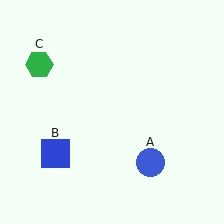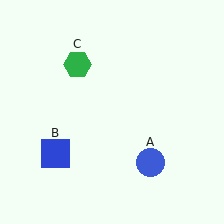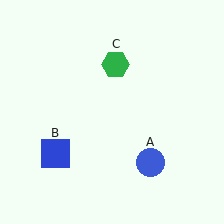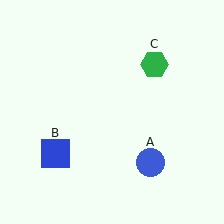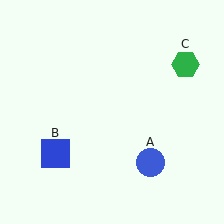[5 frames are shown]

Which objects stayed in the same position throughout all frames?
Blue circle (object A) and blue square (object B) remained stationary.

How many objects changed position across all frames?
1 object changed position: green hexagon (object C).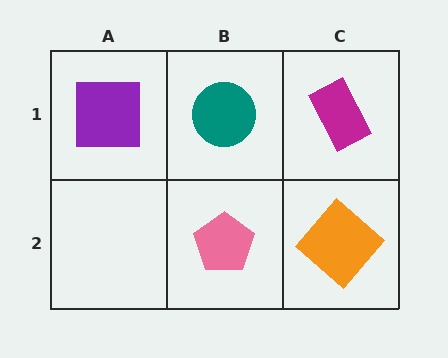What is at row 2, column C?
An orange diamond.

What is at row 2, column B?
A pink pentagon.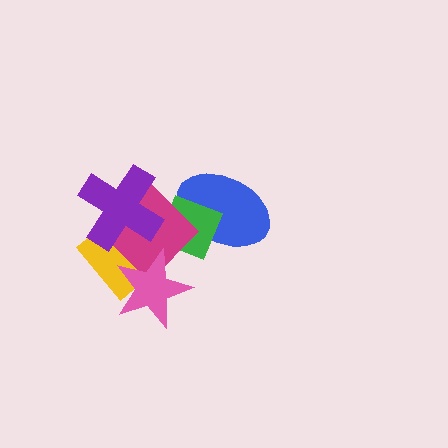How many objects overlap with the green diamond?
2 objects overlap with the green diamond.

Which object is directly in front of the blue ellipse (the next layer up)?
The green diamond is directly in front of the blue ellipse.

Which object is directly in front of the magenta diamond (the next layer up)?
The pink star is directly in front of the magenta diamond.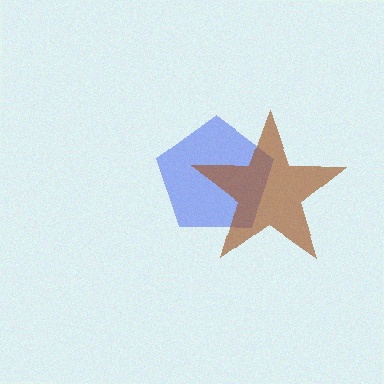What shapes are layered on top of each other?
The layered shapes are: a blue pentagon, a brown star.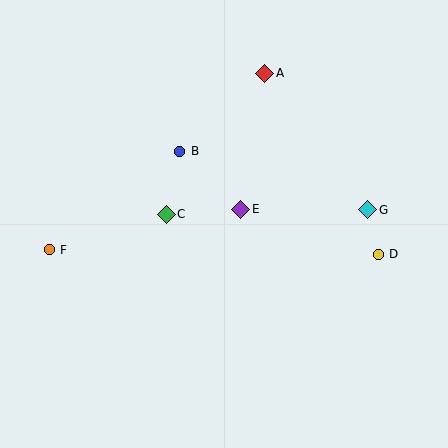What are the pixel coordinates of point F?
Point F is at (49, 250).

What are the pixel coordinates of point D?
Point D is at (378, 254).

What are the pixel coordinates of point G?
Point G is at (368, 210).